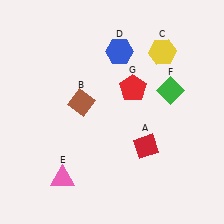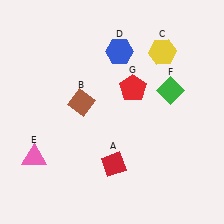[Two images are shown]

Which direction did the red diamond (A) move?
The red diamond (A) moved left.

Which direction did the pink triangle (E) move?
The pink triangle (E) moved left.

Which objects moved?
The objects that moved are: the red diamond (A), the pink triangle (E).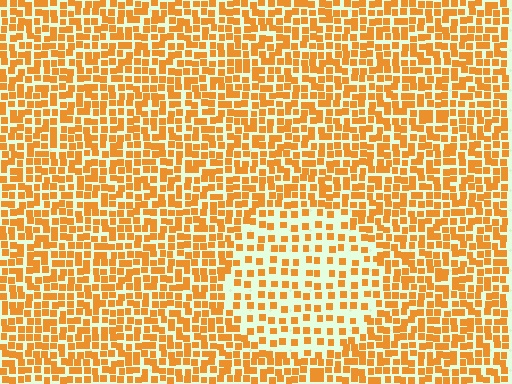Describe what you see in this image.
The image contains small orange elements arranged at two different densities. A circle-shaped region is visible where the elements are less densely packed than the surrounding area.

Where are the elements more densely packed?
The elements are more densely packed outside the circle boundary.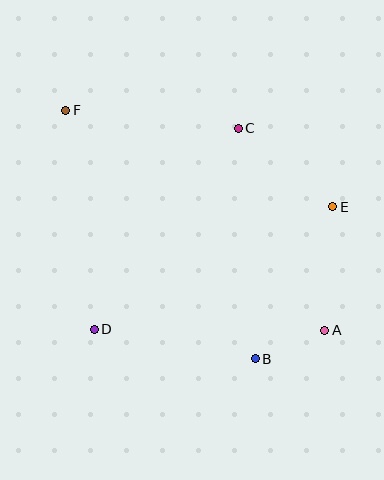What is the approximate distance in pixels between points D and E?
The distance between D and E is approximately 268 pixels.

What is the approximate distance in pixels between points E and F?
The distance between E and F is approximately 284 pixels.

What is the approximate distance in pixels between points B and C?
The distance between B and C is approximately 231 pixels.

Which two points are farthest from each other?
Points A and F are farthest from each other.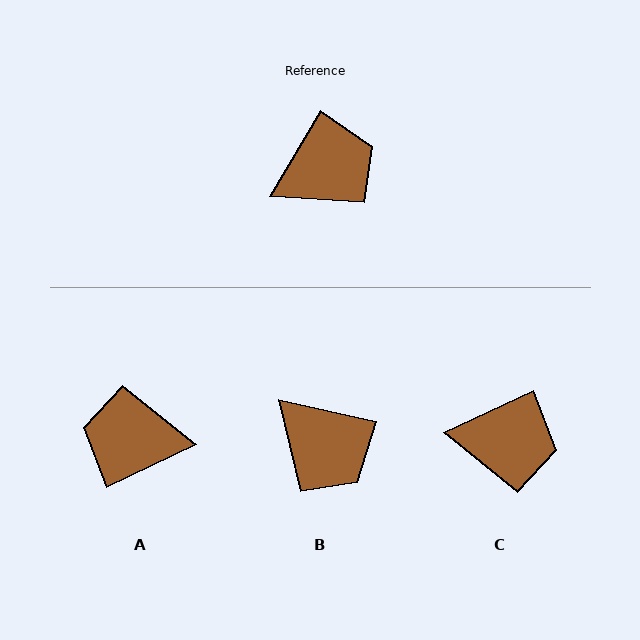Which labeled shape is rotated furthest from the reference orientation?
A, about 146 degrees away.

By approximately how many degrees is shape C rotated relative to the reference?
Approximately 35 degrees clockwise.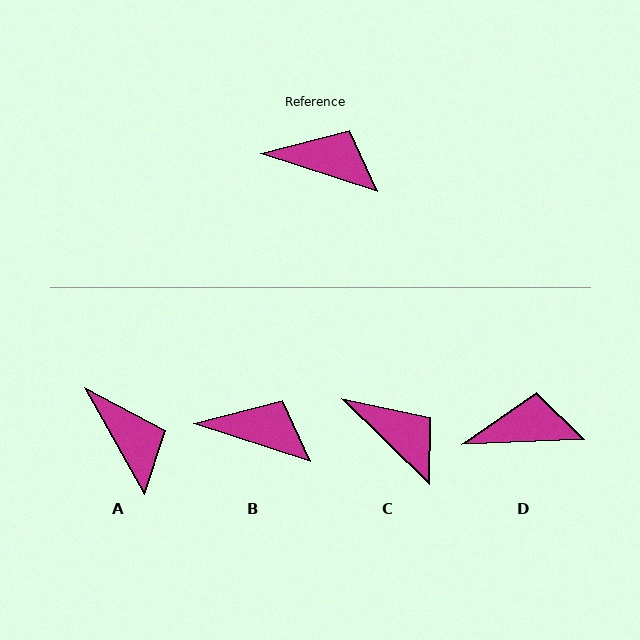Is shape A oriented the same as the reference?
No, it is off by about 43 degrees.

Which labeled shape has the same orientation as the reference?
B.